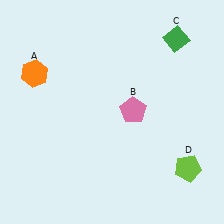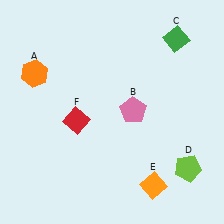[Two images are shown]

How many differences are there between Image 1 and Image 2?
There are 2 differences between the two images.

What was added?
An orange diamond (E), a red diamond (F) were added in Image 2.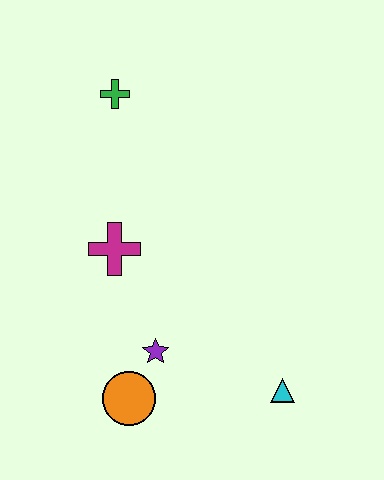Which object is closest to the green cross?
The magenta cross is closest to the green cross.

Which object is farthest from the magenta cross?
The cyan triangle is farthest from the magenta cross.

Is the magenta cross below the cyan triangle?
No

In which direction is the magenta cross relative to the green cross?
The magenta cross is below the green cross.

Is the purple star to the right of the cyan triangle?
No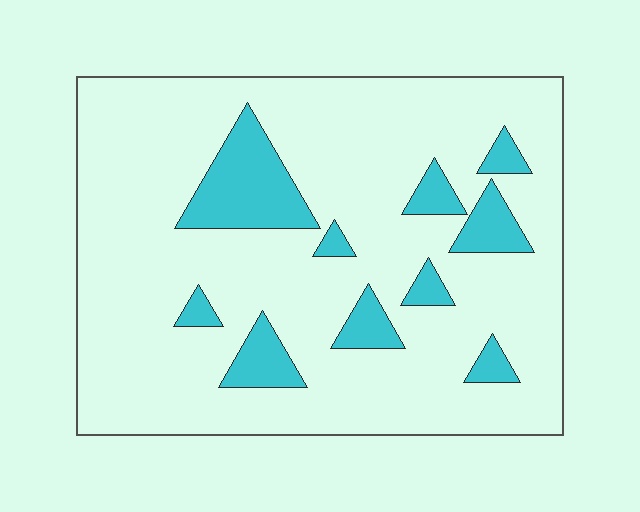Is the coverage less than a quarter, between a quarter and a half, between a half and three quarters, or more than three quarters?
Less than a quarter.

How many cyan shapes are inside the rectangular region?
10.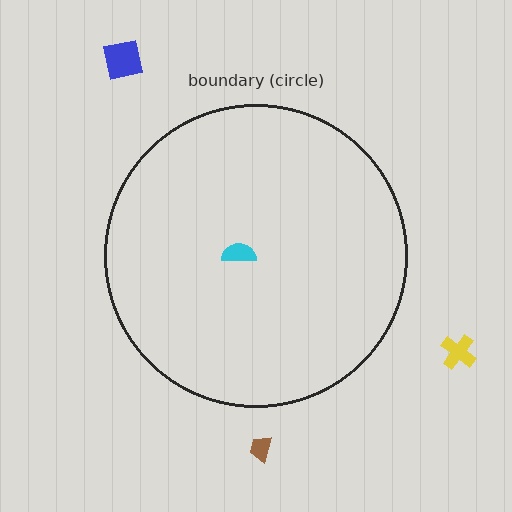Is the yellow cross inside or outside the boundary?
Outside.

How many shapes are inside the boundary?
1 inside, 3 outside.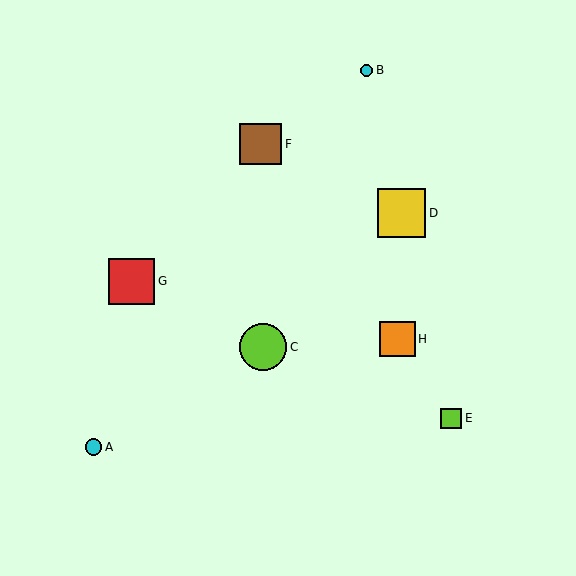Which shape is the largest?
The yellow square (labeled D) is the largest.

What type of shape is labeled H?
Shape H is an orange square.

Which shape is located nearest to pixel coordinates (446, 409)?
The lime square (labeled E) at (451, 418) is nearest to that location.